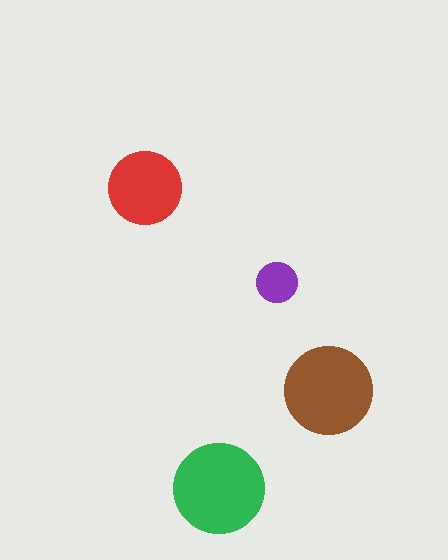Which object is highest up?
The red circle is topmost.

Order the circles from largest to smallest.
the green one, the brown one, the red one, the purple one.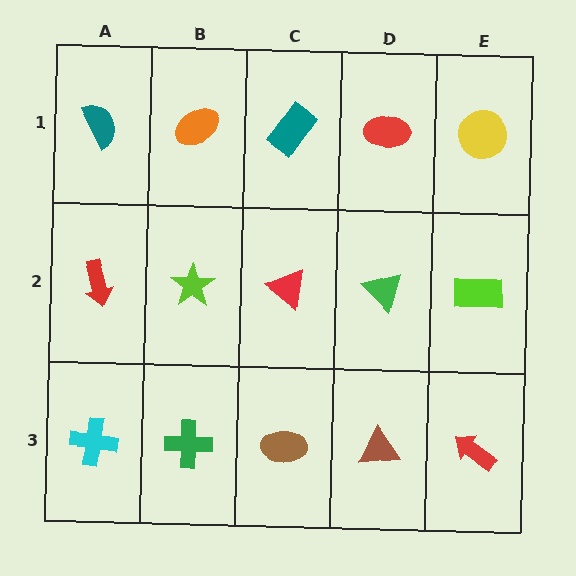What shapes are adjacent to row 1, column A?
A red arrow (row 2, column A), an orange ellipse (row 1, column B).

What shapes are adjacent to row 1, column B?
A lime star (row 2, column B), a teal semicircle (row 1, column A), a teal rectangle (row 1, column C).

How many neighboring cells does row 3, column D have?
3.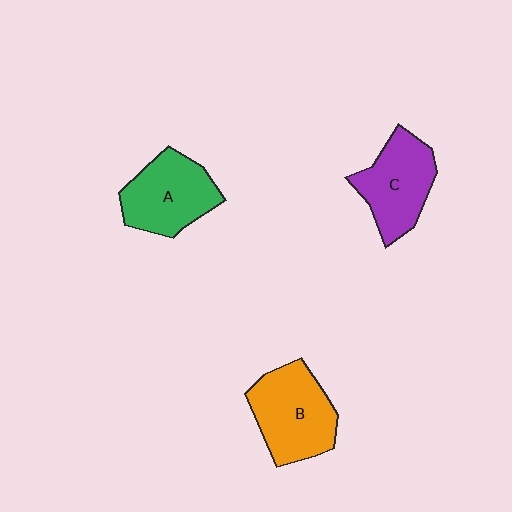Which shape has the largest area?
Shape B (orange).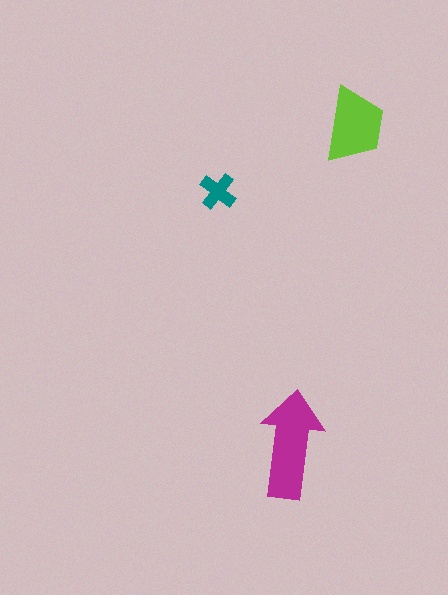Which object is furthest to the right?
The lime trapezoid is rightmost.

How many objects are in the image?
There are 3 objects in the image.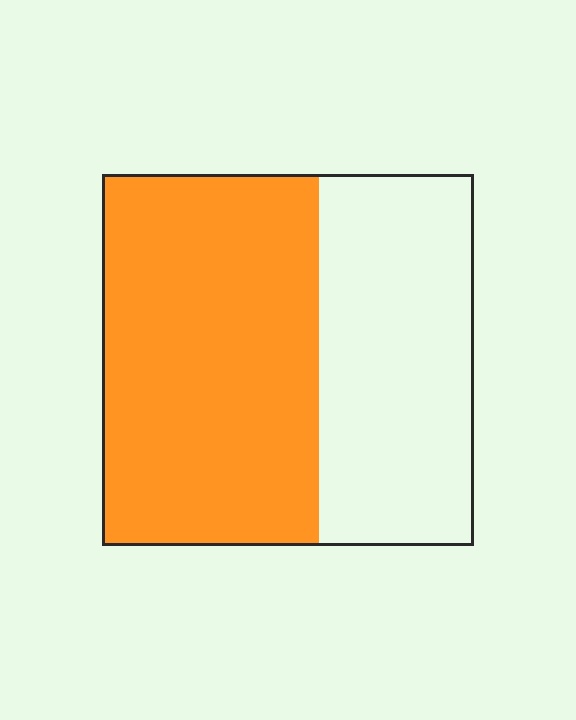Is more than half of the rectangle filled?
Yes.